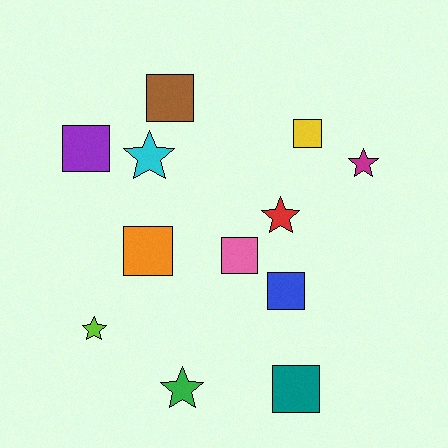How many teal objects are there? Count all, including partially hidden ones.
There is 1 teal object.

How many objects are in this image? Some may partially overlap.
There are 12 objects.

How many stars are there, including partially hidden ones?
There are 5 stars.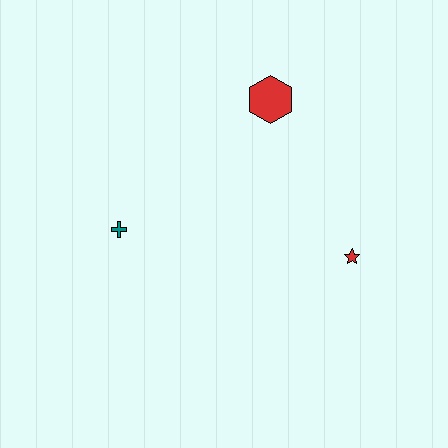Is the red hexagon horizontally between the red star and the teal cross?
Yes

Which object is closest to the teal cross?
The red hexagon is closest to the teal cross.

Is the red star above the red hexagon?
No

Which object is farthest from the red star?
The teal cross is farthest from the red star.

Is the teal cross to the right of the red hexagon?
No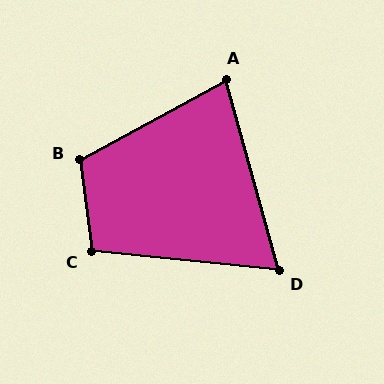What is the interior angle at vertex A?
Approximately 77 degrees (acute).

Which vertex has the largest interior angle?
B, at approximately 111 degrees.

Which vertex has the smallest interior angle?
D, at approximately 69 degrees.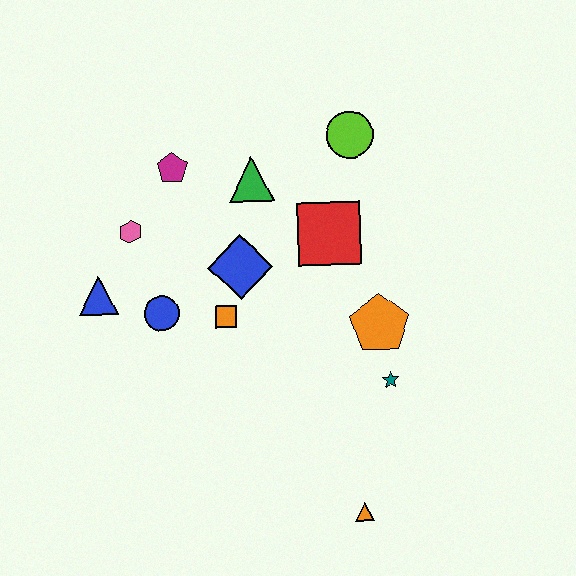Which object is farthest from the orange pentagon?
The blue triangle is farthest from the orange pentagon.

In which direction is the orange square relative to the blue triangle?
The orange square is to the right of the blue triangle.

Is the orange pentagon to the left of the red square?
No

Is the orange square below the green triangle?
Yes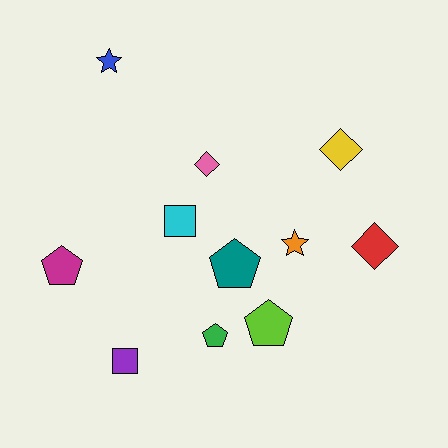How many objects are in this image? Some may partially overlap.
There are 11 objects.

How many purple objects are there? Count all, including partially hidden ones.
There is 1 purple object.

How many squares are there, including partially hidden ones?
There are 2 squares.